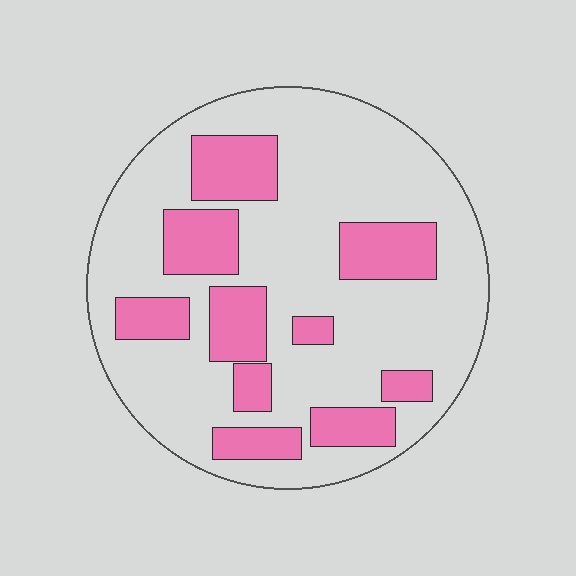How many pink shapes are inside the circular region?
10.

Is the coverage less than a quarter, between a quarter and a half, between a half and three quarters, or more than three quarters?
Between a quarter and a half.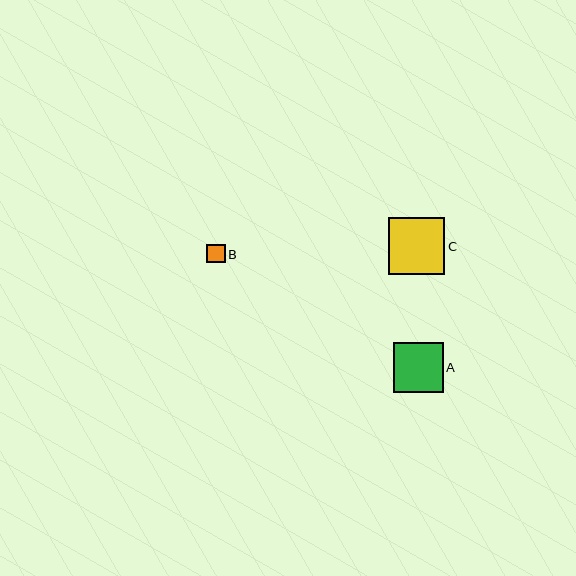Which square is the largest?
Square C is the largest with a size of approximately 56 pixels.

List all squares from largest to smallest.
From largest to smallest: C, A, B.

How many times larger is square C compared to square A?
Square C is approximately 1.1 times the size of square A.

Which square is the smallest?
Square B is the smallest with a size of approximately 18 pixels.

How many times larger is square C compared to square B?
Square C is approximately 3.1 times the size of square B.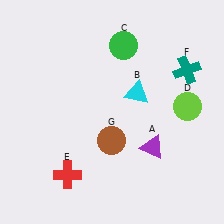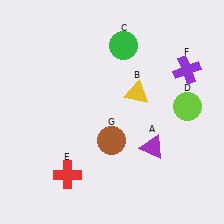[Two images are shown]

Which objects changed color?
B changed from cyan to yellow. F changed from teal to purple.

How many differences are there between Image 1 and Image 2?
There are 2 differences between the two images.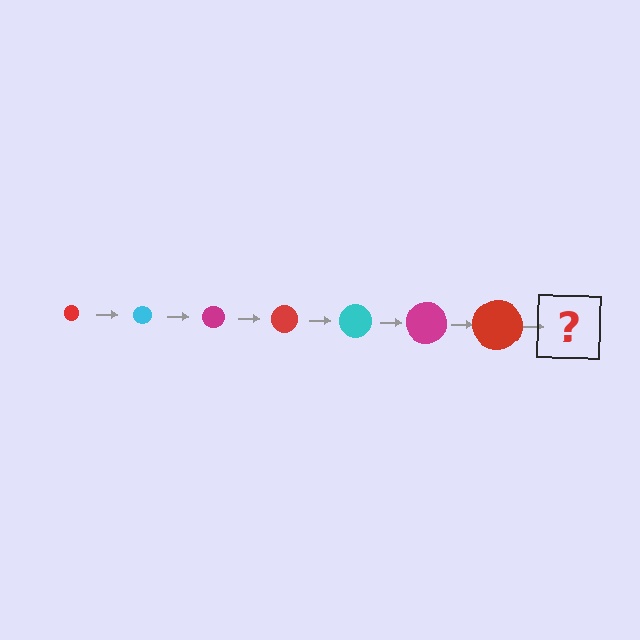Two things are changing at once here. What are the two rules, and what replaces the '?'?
The two rules are that the circle grows larger each step and the color cycles through red, cyan, and magenta. The '?' should be a cyan circle, larger than the previous one.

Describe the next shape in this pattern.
It should be a cyan circle, larger than the previous one.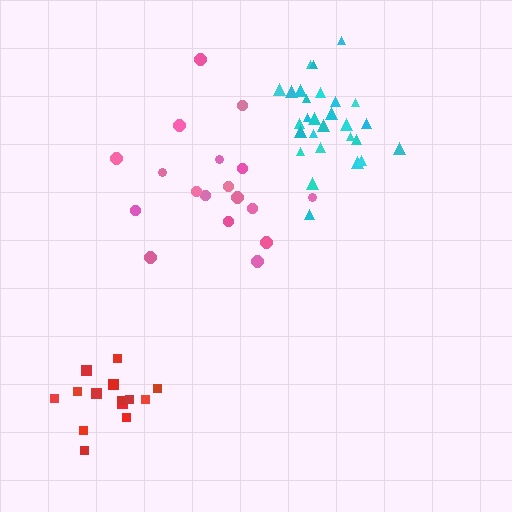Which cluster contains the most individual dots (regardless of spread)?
Cyan (28).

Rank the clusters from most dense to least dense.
cyan, red, pink.